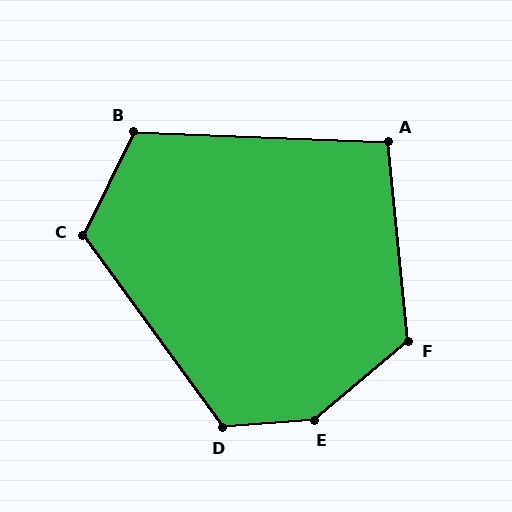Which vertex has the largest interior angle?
E, at approximately 144 degrees.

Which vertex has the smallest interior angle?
A, at approximately 98 degrees.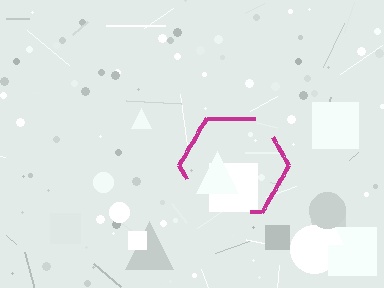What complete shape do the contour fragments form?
The contour fragments form a hexagon.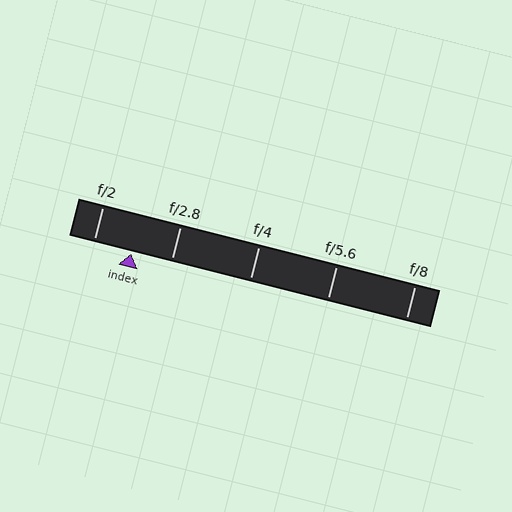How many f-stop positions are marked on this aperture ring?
There are 5 f-stop positions marked.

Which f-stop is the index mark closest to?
The index mark is closest to f/2.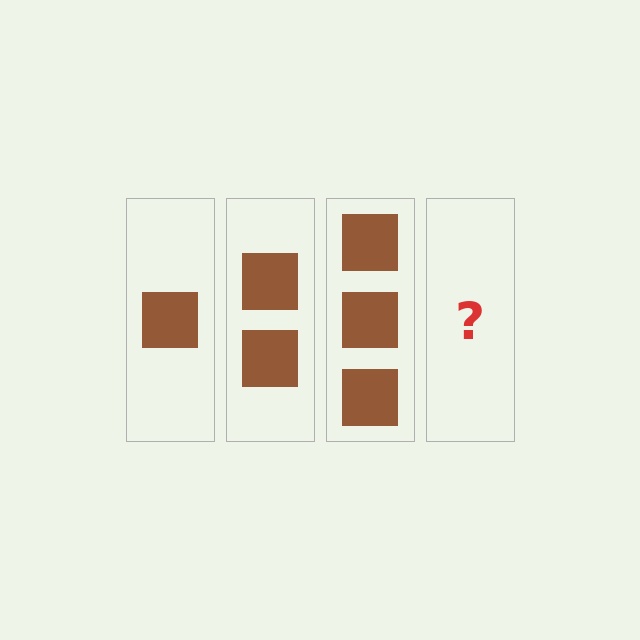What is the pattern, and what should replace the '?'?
The pattern is that each step adds one more square. The '?' should be 4 squares.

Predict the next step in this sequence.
The next step is 4 squares.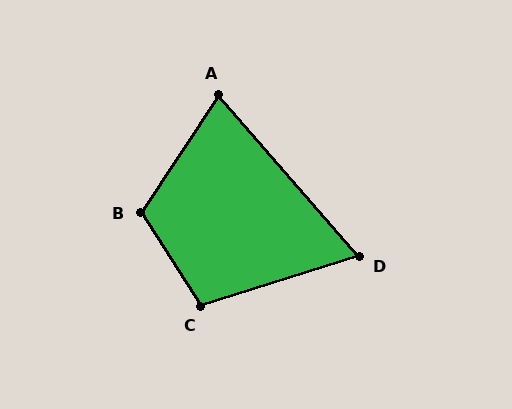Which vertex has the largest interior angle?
B, at approximately 114 degrees.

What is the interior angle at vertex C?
Approximately 105 degrees (obtuse).